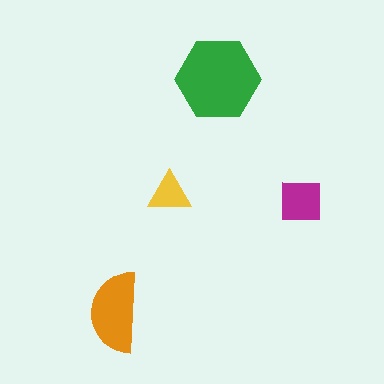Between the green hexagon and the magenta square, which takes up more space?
The green hexagon.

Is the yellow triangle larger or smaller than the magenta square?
Smaller.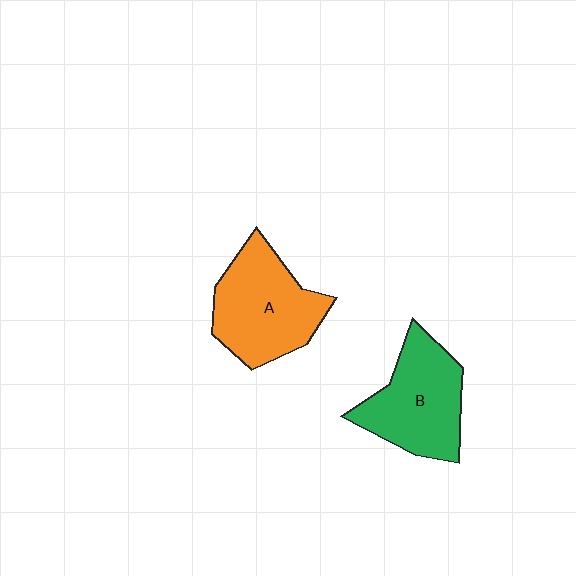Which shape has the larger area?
Shape A (orange).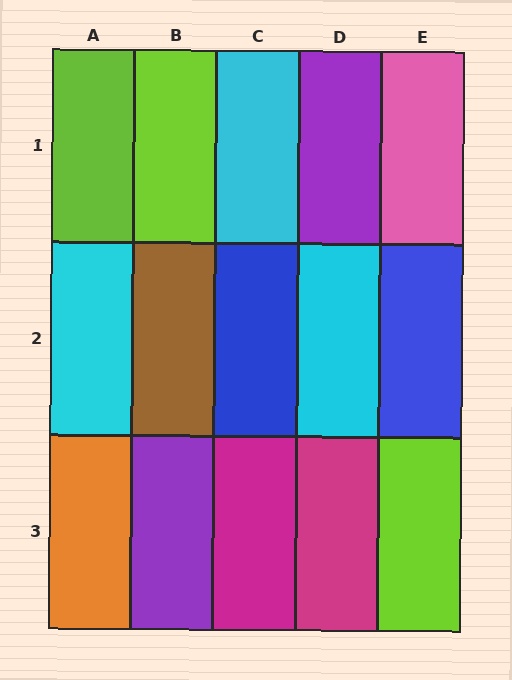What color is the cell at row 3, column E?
Lime.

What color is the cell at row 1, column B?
Lime.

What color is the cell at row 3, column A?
Orange.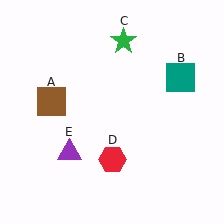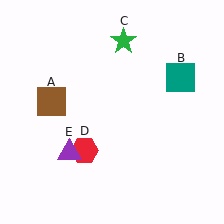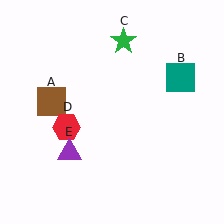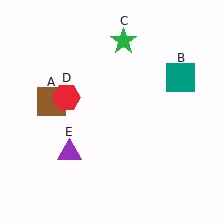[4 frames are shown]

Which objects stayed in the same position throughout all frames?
Brown square (object A) and teal square (object B) and green star (object C) and purple triangle (object E) remained stationary.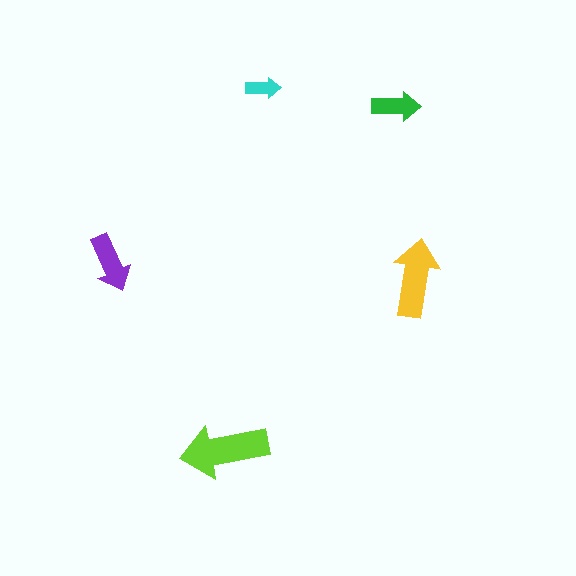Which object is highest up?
The cyan arrow is topmost.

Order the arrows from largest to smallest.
the lime one, the yellow one, the purple one, the green one, the cyan one.